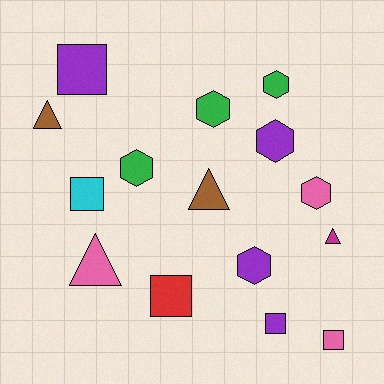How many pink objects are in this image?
There are 3 pink objects.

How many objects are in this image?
There are 15 objects.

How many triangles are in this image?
There are 4 triangles.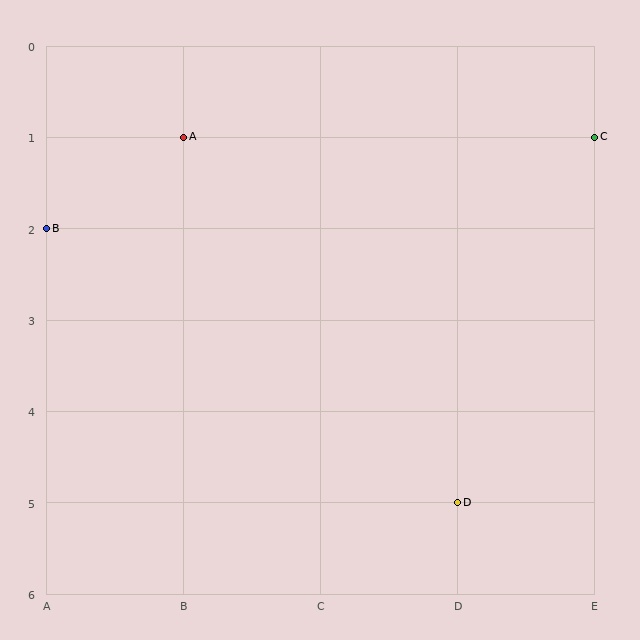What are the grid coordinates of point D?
Point D is at grid coordinates (D, 5).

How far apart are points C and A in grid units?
Points C and A are 3 columns apart.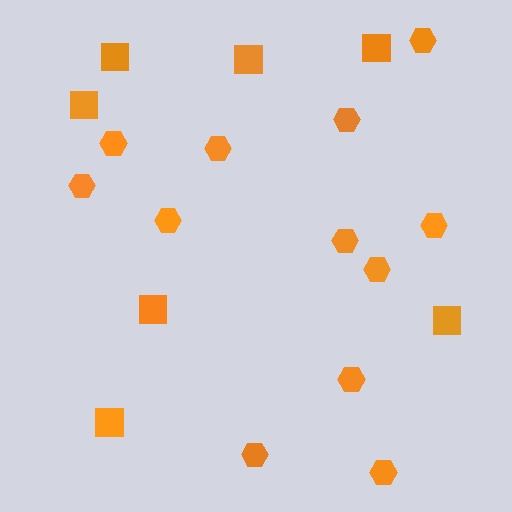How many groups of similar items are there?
There are 2 groups: one group of hexagons (12) and one group of squares (7).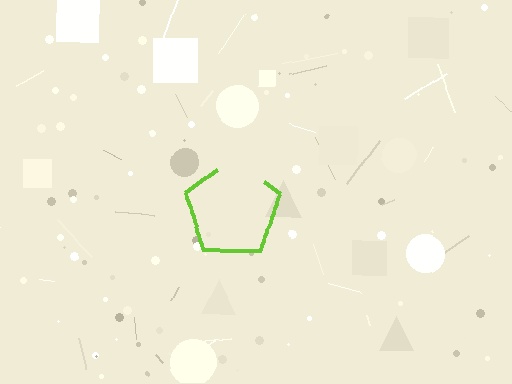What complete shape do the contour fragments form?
The contour fragments form a pentagon.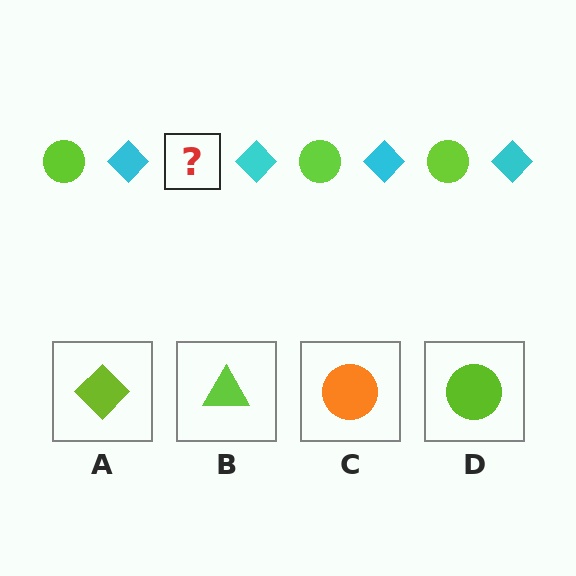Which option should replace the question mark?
Option D.